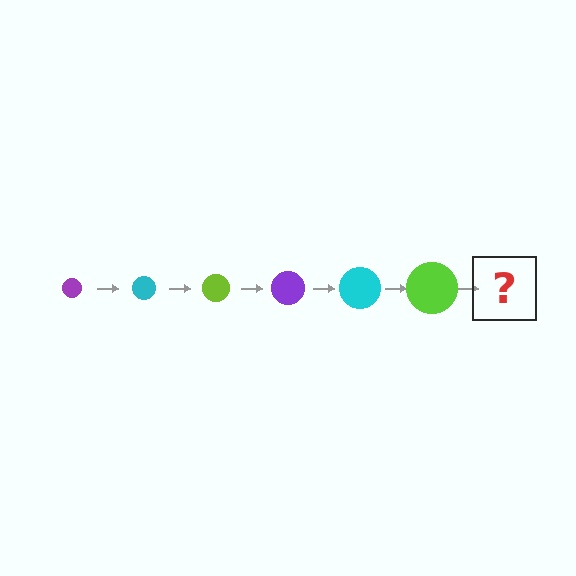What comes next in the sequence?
The next element should be a purple circle, larger than the previous one.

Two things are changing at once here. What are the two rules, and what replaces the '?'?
The two rules are that the circle grows larger each step and the color cycles through purple, cyan, and lime. The '?' should be a purple circle, larger than the previous one.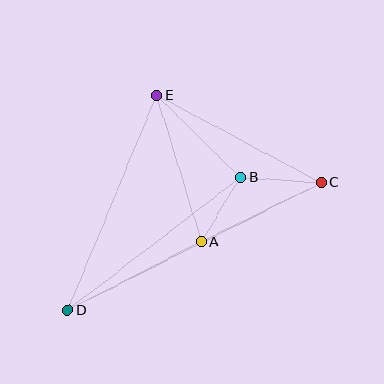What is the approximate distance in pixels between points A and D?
The distance between A and D is approximately 150 pixels.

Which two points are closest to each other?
Points A and B are closest to each other.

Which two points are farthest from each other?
Points C and D are farthest from each other.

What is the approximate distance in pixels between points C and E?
The distance between C and E is approximately 186 pixels.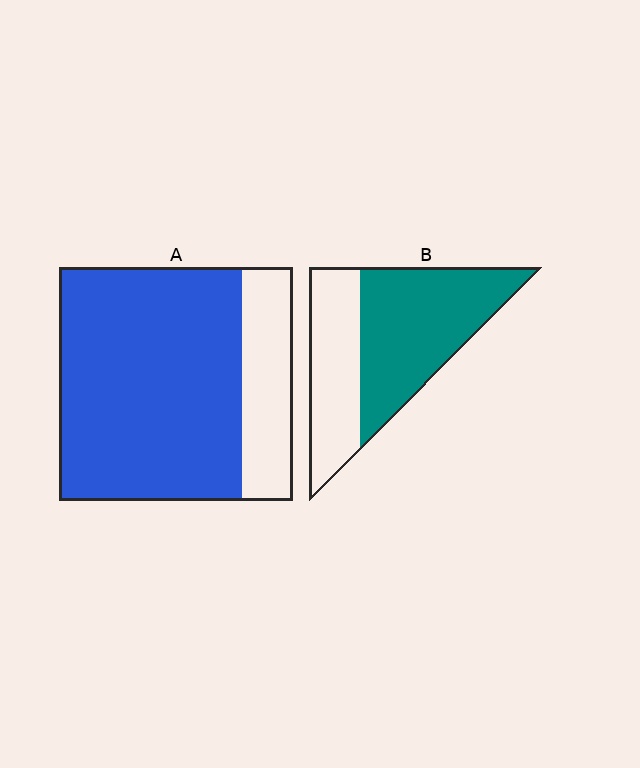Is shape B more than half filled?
Yes.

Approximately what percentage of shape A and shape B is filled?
A is approximately 80% and B is approximately 60%.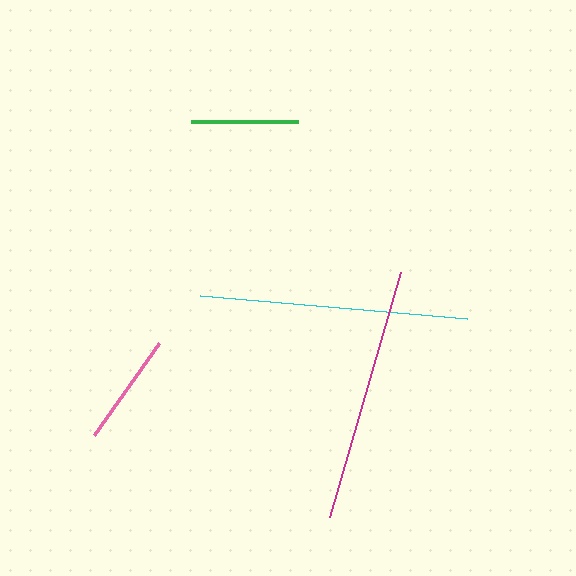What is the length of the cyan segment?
The cyan segment is approximately 268 pixels long.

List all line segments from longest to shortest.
From longest to shortest: cyan, magenta, pink, green.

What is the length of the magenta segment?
The magenta segment is approximately 255 pixels long.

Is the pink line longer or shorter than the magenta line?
The magenta line is longer than the pink line.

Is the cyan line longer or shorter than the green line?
The cyan line is longer than the green line.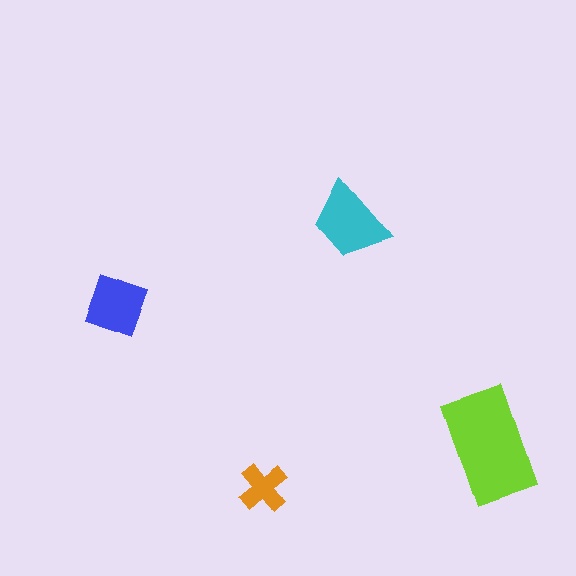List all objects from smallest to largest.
The orange cross, the blue square, the cyan trapezoid, the lime rectangle.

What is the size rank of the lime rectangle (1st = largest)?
1st.